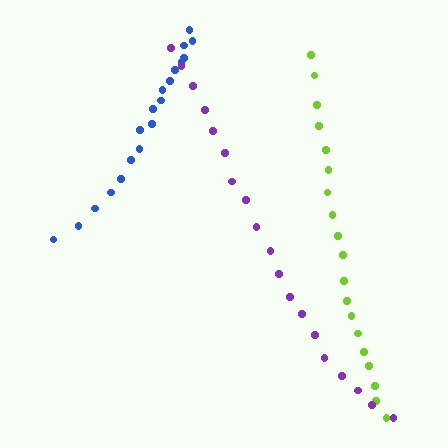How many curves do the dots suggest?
There are 3 distinct paths.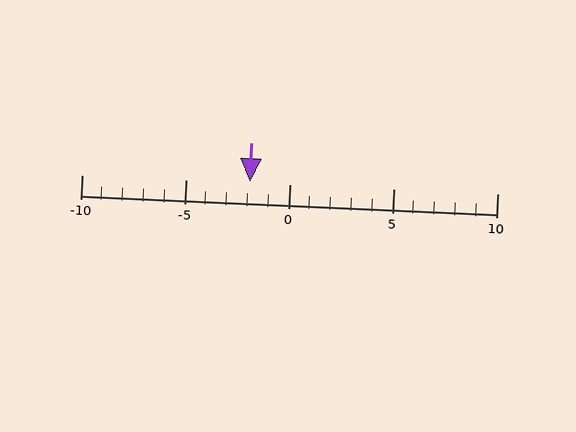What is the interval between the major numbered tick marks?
The major tick marks are spaced 5 units apart.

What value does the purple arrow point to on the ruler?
The purple arrow points to approximately -2.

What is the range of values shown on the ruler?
The ruler shows values from -10 to 10.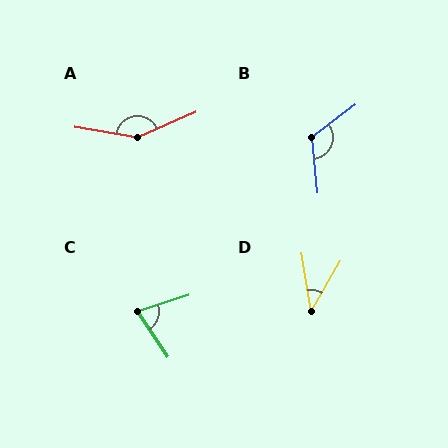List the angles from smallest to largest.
D (40°), C (74°), B (121°), A (147°).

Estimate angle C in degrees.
Approximately 74 degrees.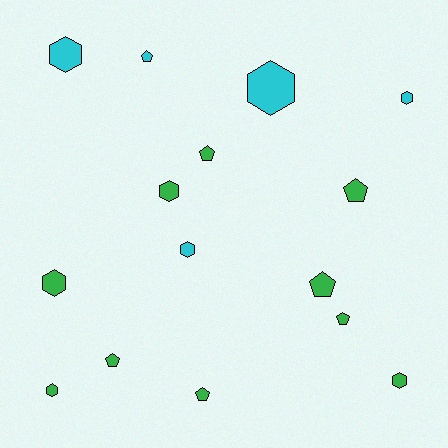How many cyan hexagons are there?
There are 4 cyan hexagons.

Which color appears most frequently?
Green, with 10 objects.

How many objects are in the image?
There are 15 objects.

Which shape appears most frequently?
Hexagon, with 8 objects.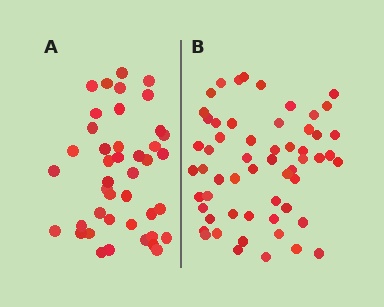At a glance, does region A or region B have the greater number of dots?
Region B (the right region) has more dots.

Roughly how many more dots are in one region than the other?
Region B has approximately 15 more dots than region A.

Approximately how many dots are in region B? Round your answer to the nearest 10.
About 60 dots. (The exact count is 57, which rounds to 60.)